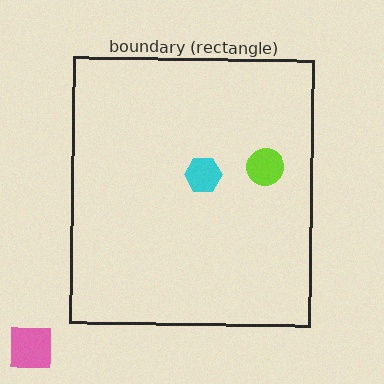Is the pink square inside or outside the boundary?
Outside.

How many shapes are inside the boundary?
2 inside, 1 outside.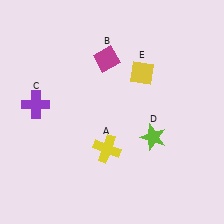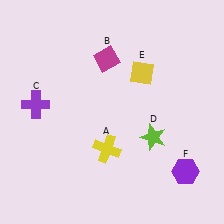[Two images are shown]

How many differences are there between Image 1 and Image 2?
There is 1 difference between the two images.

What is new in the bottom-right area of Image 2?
A purple hexagon (F) was added in the bottom-right area of Image 2.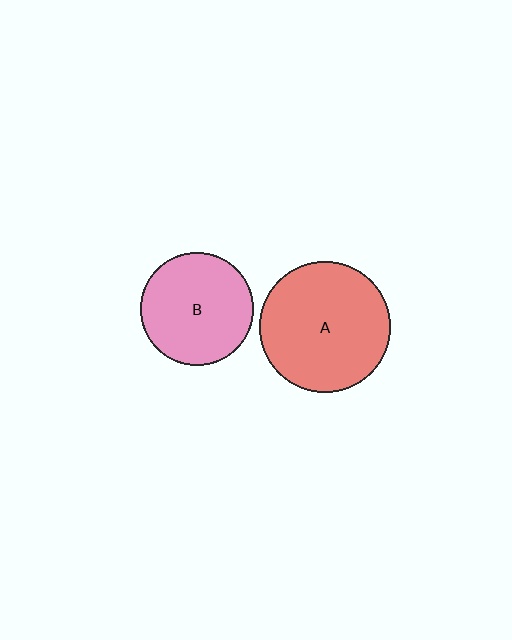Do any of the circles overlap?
No, none of the circles overlap.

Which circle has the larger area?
Circle A (red).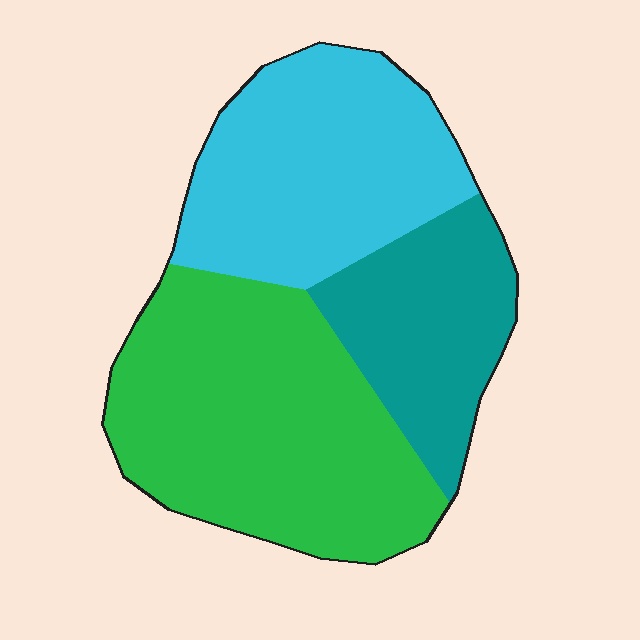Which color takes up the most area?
Green, at roughly 45%.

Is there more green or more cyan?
Green.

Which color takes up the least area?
Teal, at roughly 20%.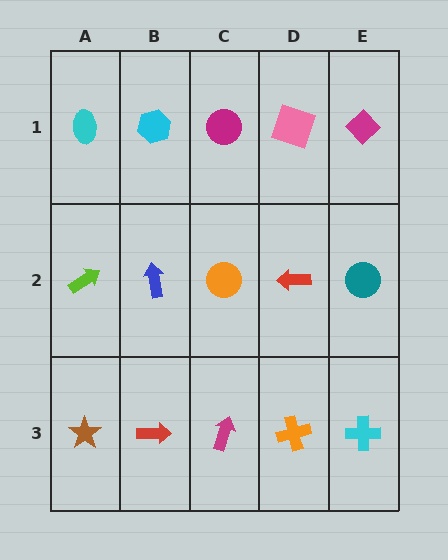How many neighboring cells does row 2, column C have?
4.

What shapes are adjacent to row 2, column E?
A magenta diamond (row 1, column E), a cyan cross (row 3, column E), a red arrow (row 2, column D).